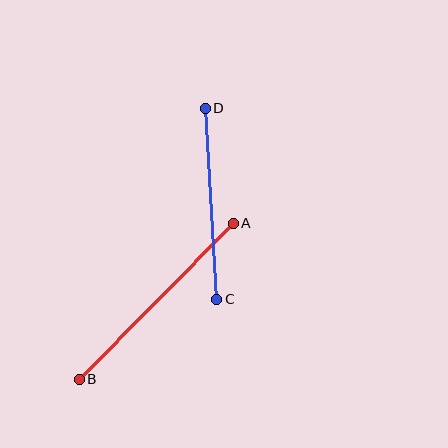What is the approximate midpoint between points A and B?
The midpoint is at approximately (156, 301) pixels.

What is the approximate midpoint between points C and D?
The midpoint is at approximately (211, 204) pixels.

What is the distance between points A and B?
The distance is approximately 219 pixels.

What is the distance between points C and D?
The distance is approximately 191 pixels.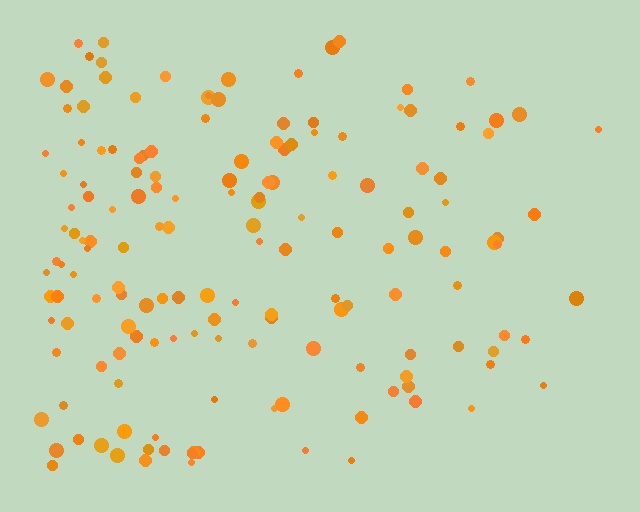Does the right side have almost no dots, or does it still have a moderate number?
Still a moderate number, just noticeably fewer than the left.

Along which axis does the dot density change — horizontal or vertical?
Horizontal.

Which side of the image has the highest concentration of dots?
The left.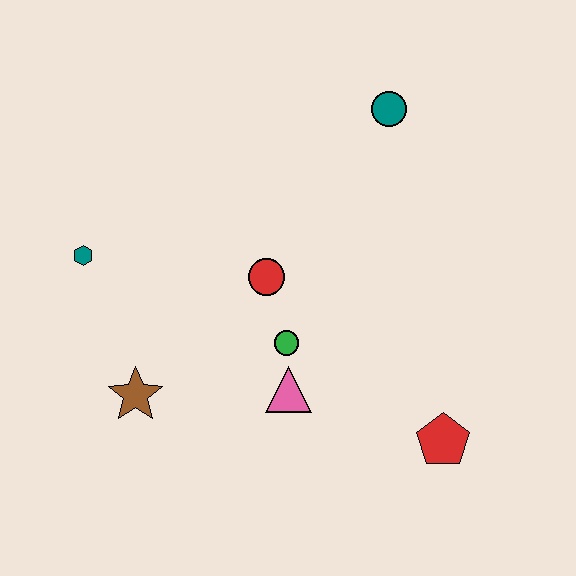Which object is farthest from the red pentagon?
The teal hexagon is farthest from the red pentagon.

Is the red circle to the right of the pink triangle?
No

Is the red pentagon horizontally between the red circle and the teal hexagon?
No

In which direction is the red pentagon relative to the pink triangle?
The red pentagon is to the right of the pink triangle.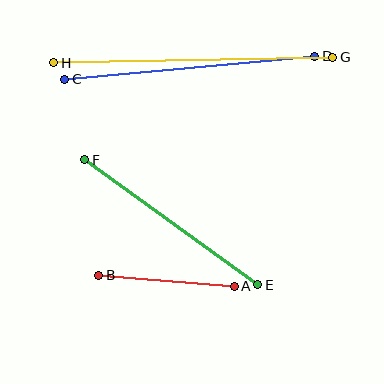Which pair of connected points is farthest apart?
Points G and H are farthest apart.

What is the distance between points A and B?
The distance is approximately 136 pixels.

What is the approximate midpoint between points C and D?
The midpoint is at approximately (190, 68) pixels.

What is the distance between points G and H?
The distance is approximately 279 pixels.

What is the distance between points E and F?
The distance is approximately 213 pixels.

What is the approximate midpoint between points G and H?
The midpoint is at approximately (193, 60) pixels.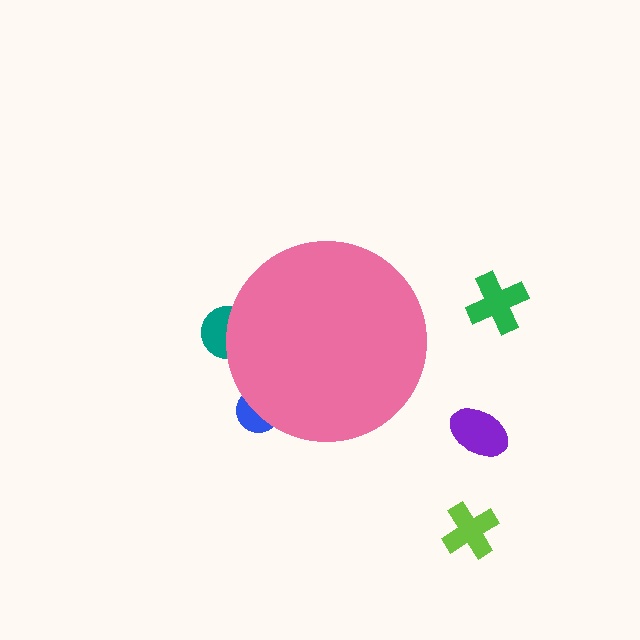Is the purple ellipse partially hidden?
No, the purple ellipse is fully visible.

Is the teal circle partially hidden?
Yes, the teal circle is partially hidden behind the pink circle.